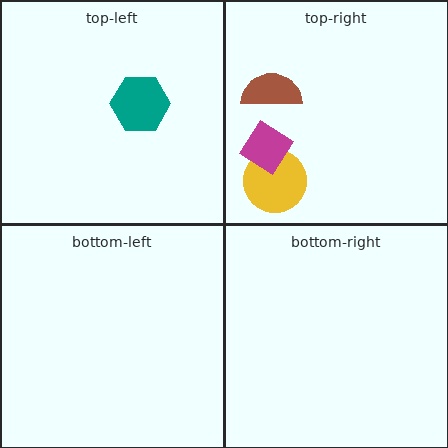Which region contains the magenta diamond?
The top-right region.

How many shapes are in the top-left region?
1.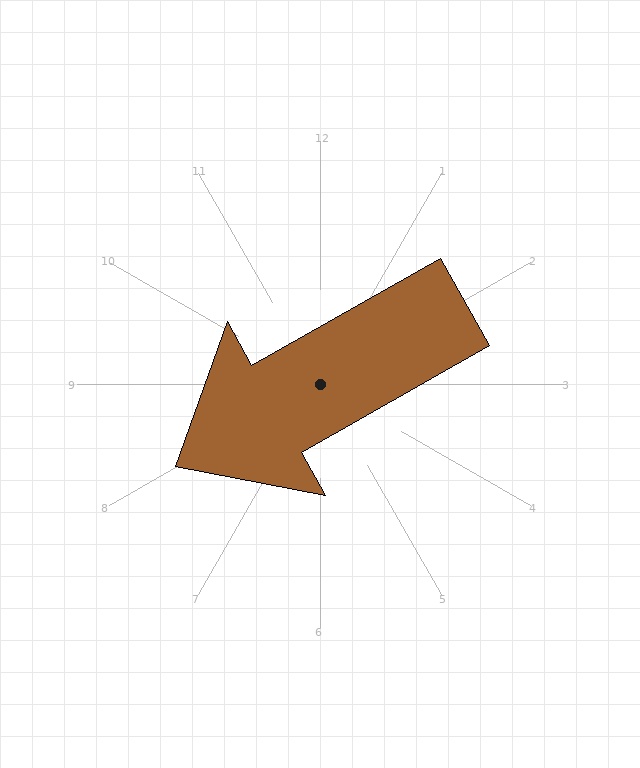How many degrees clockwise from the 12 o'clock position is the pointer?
Approximately 240 degrees.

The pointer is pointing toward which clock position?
Roughly 8 o'clock.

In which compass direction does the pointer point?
Southwest.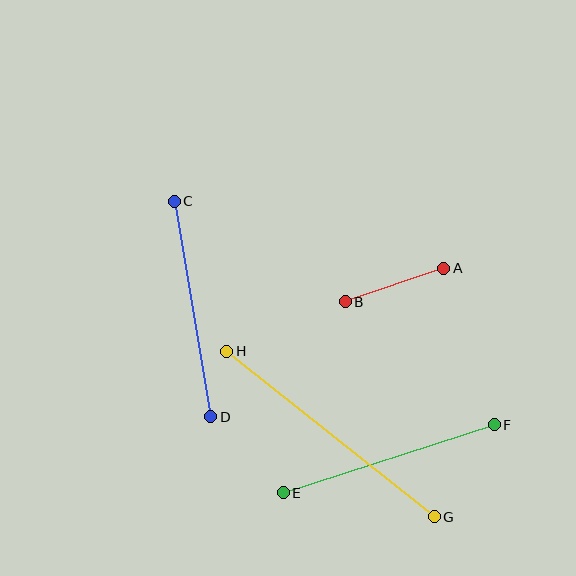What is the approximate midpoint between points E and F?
The midpoint is at approximately (389, 459) pixels.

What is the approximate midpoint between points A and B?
The midpoint is at approximately (395, 285) pixels.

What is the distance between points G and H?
The distance is approximately 265 pixels.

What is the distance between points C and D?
The distance is approximately 219 pixels.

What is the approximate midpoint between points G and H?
The midpoint is at approximately (331, 434) pixels.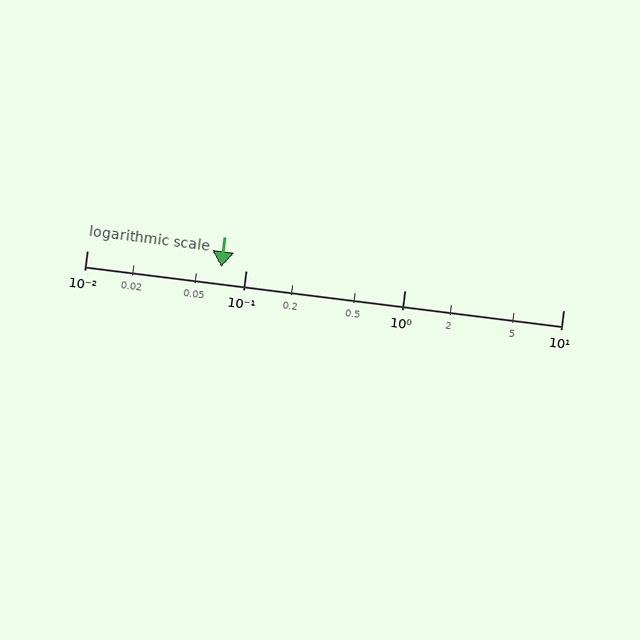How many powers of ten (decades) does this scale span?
The scale spans 3 decades, from 0.01 to 10.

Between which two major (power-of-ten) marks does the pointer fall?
The pointer is between 0.01 and 0.1.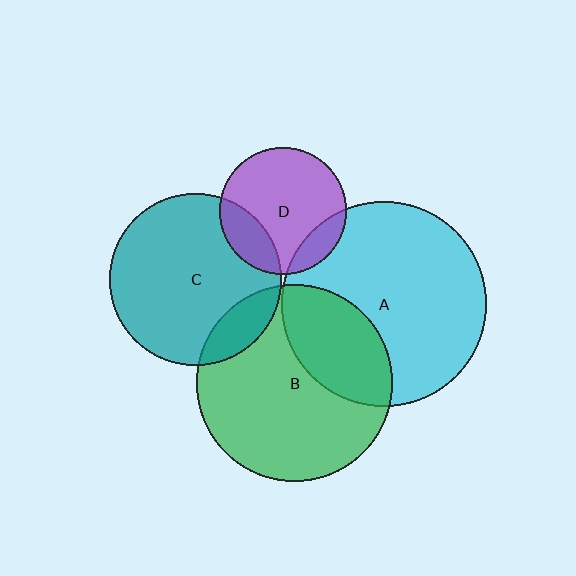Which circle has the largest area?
Circle A (cyan).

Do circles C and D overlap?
Yes.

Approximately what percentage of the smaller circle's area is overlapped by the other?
Approximately 20%.